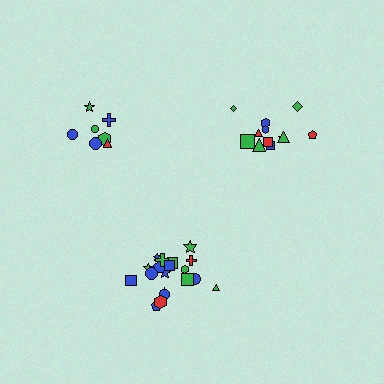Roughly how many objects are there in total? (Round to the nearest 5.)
Roughly 40 objects in total.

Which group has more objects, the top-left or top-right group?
The top-right group.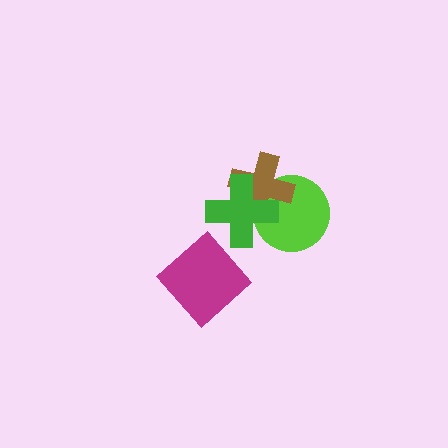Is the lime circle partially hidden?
Yes, it is partially covered by another shape.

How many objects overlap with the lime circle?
2 objects overlap with the lime circle.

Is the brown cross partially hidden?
Yes, it is partially covered by another shape.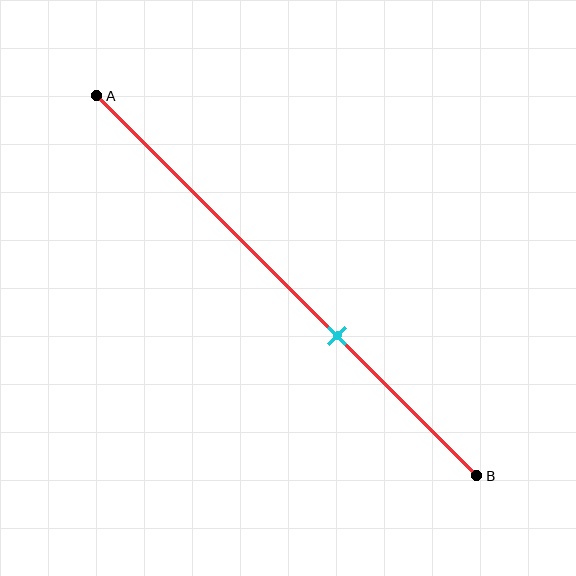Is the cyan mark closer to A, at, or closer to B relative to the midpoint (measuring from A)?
The cyan mark is closer to point B than the midpoint of segment AB.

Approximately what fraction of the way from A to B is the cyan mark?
The cyan mark is approximately 65% of the way from A to B.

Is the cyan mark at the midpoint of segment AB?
No, the mark is at about 65% from A, not at the 50% midpoint.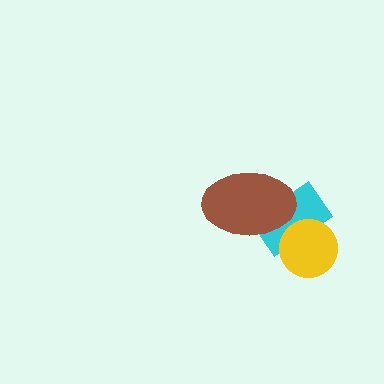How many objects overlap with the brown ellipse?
1 object overlaps with the brown ellipse.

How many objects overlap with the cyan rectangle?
2 objects overlap with the cyan rectangle.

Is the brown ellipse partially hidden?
No, no other shape covers it.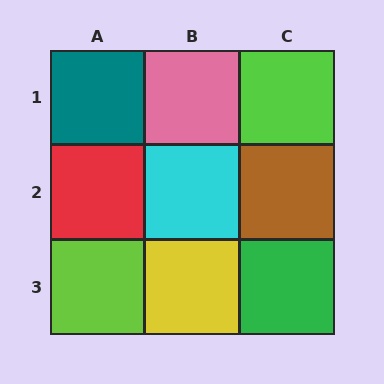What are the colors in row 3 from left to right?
Lime, yellow, green.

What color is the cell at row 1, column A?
Teal.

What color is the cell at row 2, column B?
Cyan.